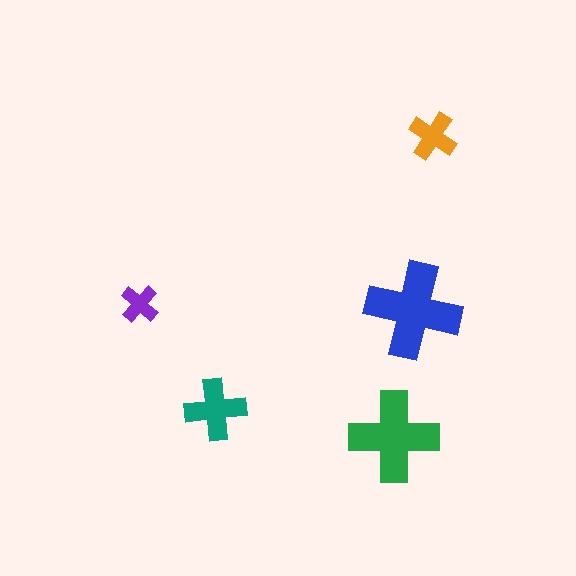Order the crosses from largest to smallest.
the blue one, the green one, the teal one, the orange one, the purple one.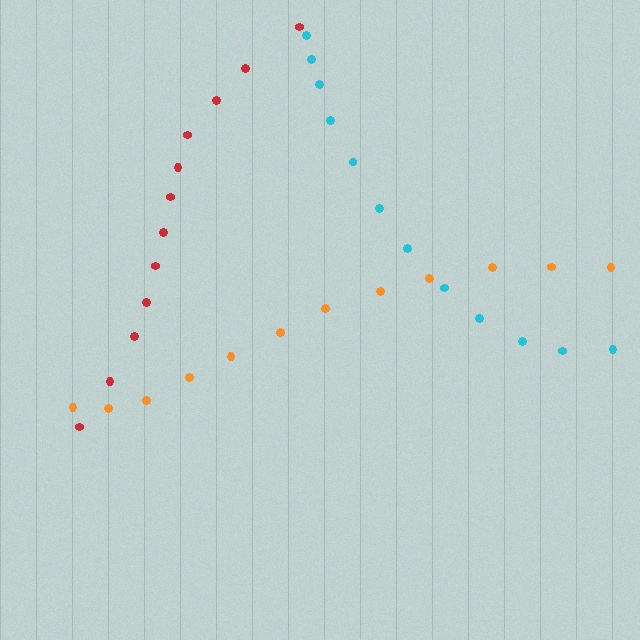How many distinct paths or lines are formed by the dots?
There are 3 distinct paths.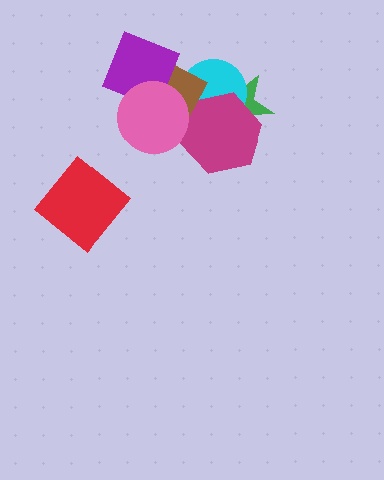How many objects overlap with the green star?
2 objects overlap with the green star.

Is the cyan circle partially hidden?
Yes, it is partially covered by another shape.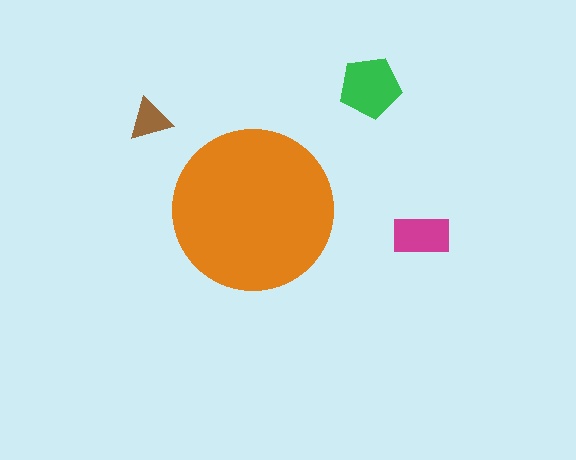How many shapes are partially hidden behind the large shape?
0 shapes are partially hidden.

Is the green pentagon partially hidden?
No, the green pentagon is fully visible.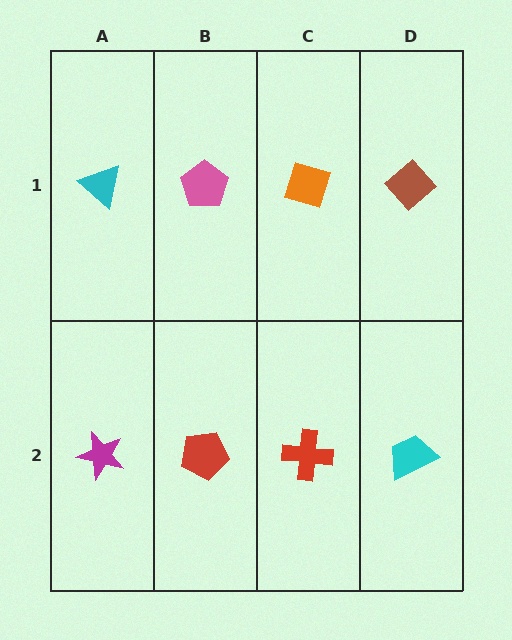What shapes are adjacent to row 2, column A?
A cyan triangle (row 1, column A), a red pentagon (row 2, column B).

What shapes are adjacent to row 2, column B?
A pink pentagon (row 1, column B), a magenta star (row 2, column A), a red cross (row 2, column C).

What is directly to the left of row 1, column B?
A cyan triangle.